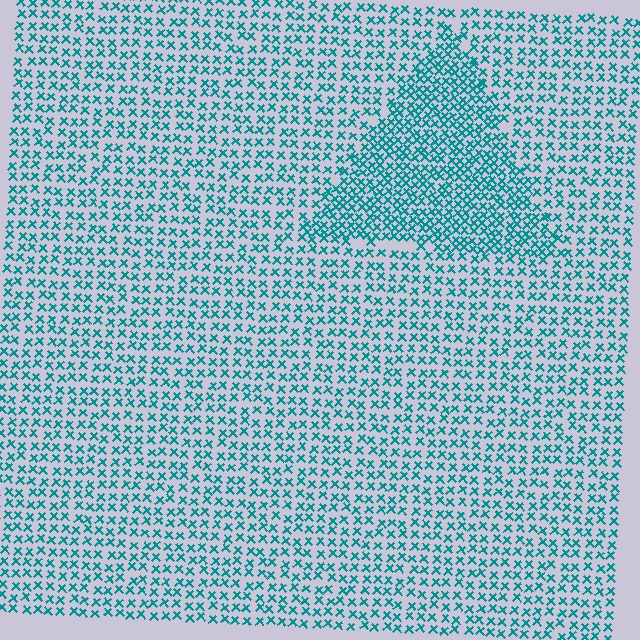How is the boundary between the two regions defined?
The boundary is defined by a change in element density (approximately 1.8x ratio). All elements are the same color, size, and shape.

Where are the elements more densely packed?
The elements are more densely packed inside the triangle boundary.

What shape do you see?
I see a triangle.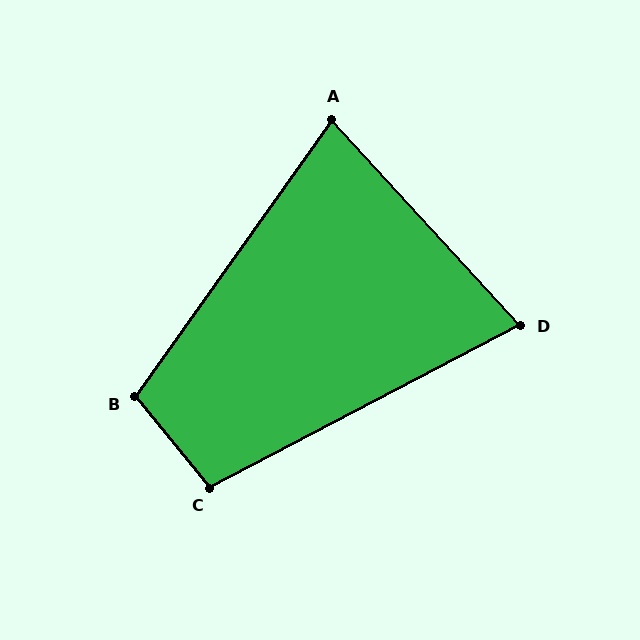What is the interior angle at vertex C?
Approximately 102 degrees (obtuse).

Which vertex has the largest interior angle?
B, at approximately 105 degrees.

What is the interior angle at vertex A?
Approximately 78 degrees (acute).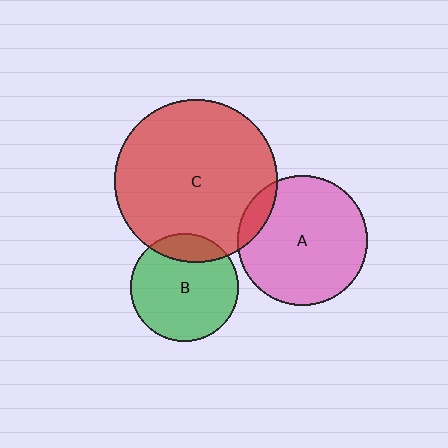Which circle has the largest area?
Circle C (red).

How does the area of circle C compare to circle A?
Approximately 1.6 times.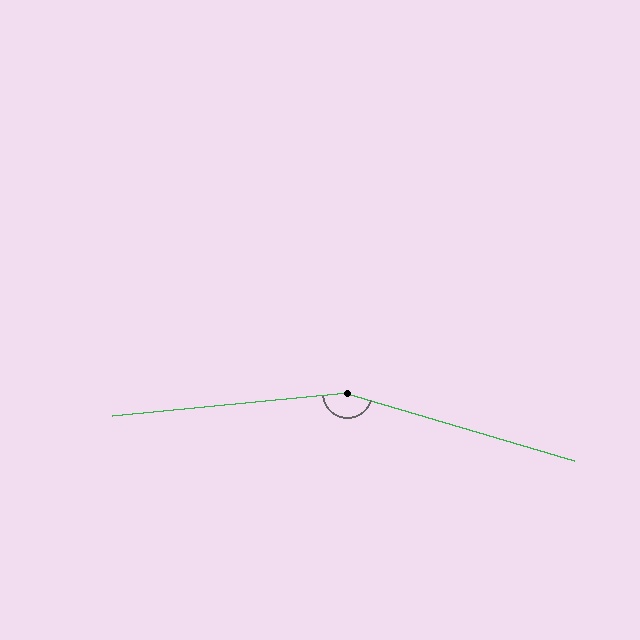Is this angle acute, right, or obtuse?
It is obtuse.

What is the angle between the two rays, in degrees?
Approximately 158 degrees.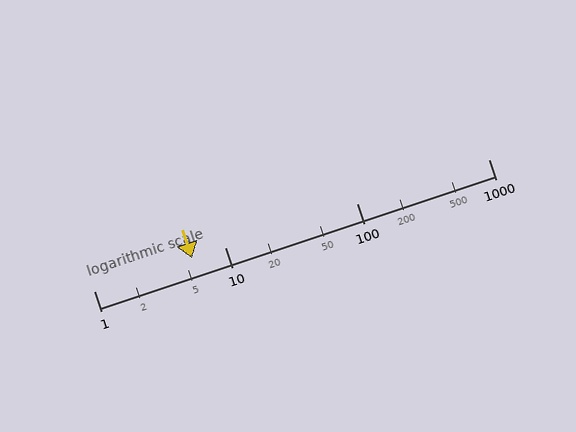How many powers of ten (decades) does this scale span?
The scale spans 3 decades, from 1 to 1000.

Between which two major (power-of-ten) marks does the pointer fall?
The pointer is between 1 and 10.